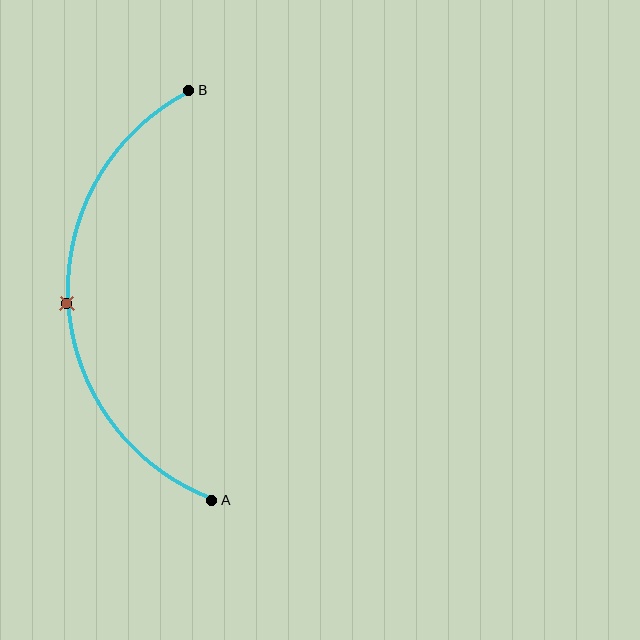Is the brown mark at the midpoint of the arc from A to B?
Yes. The brown mark lies on the arc at equal arc-length from both A and B — it is the arc midpoint.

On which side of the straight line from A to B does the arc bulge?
The arc bulges to the left of the straight line connecting A and B.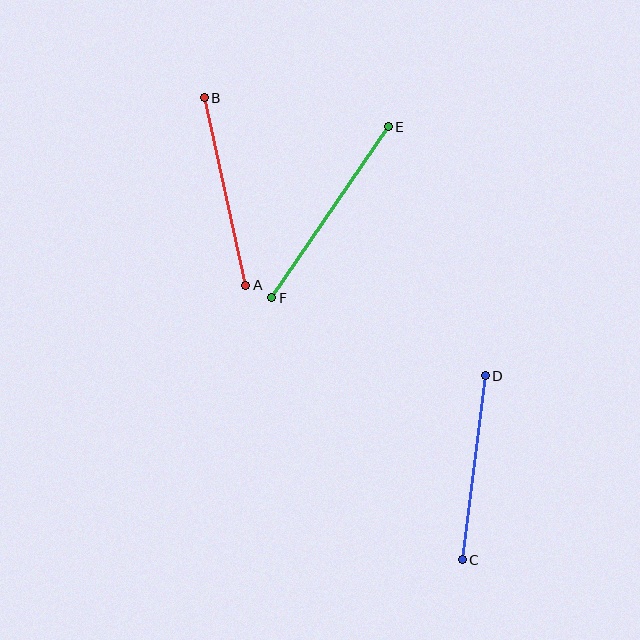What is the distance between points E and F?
The distance is approximately 207 pixels.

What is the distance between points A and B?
The distance is approximately 192 pixels.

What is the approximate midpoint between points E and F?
The midpoint is at approximately (330, 212) pixels.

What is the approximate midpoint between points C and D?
The midpoint is at approximately (474, 468) pixels.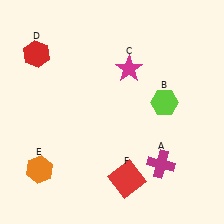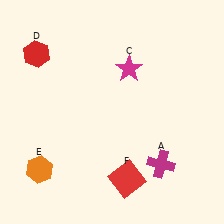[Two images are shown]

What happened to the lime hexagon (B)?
The lime hexagon (B) was removed in Image 2. It was in the top-right area of Image 1.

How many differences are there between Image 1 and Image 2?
There is 1 difference between the two images.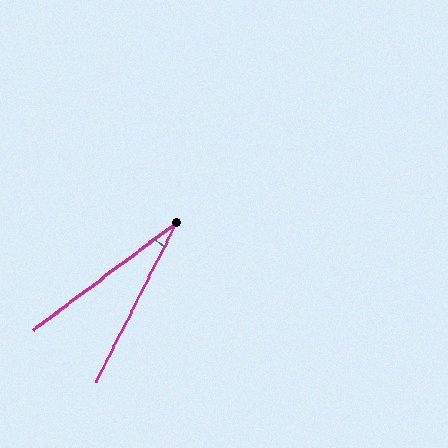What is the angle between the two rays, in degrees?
Approximately 26 degrees.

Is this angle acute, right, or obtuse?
It is acute.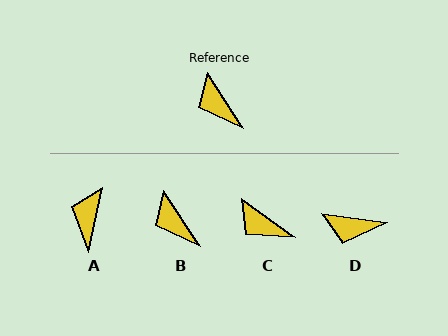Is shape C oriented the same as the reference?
No, it is off by about 21 degrees.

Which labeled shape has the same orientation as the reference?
B.